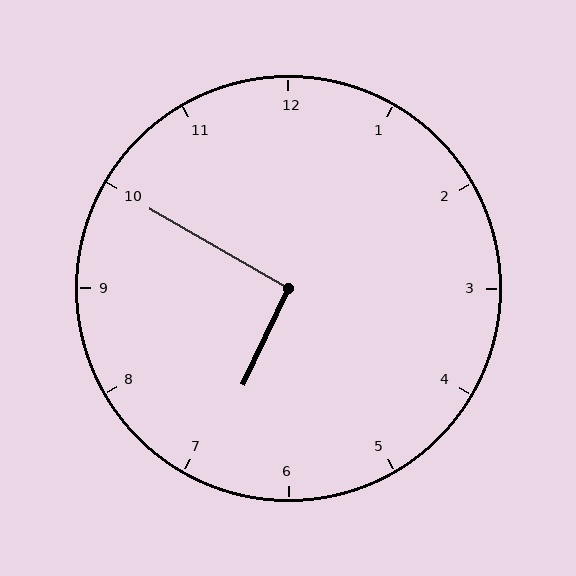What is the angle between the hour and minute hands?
Approximately 95 degrees.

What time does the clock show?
6:50.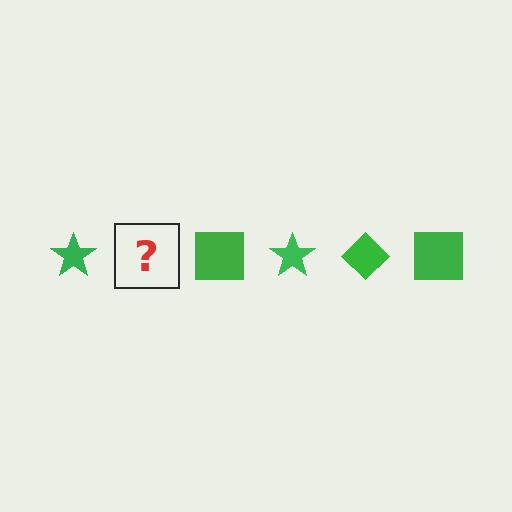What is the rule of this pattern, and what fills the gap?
The rule is that the pattern cycles through star, diamond, square shapes in green. The gap should be filled with a green diamond.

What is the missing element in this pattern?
The missing element is a green diamond.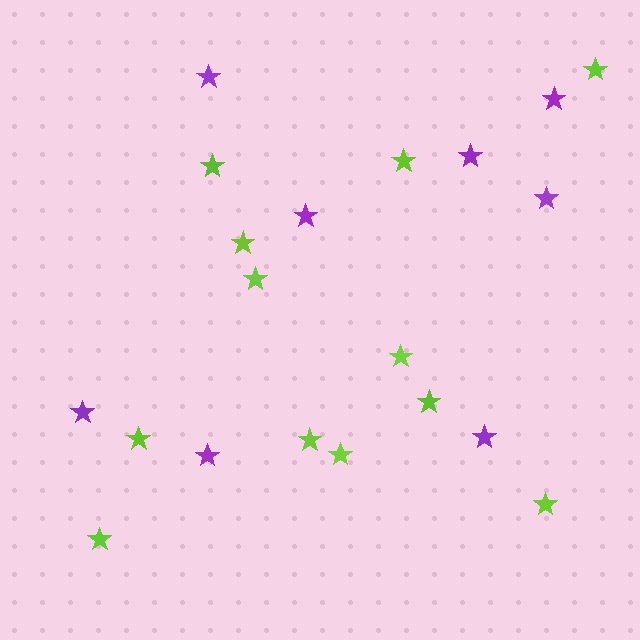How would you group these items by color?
There are 2 groups: one group of lime stars (12) and one group of purple stars (8).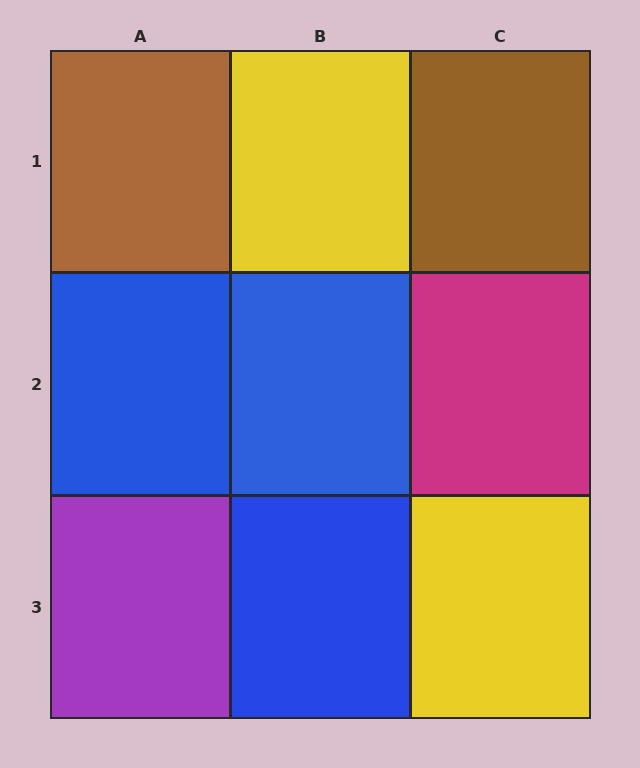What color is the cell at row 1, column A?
Brown.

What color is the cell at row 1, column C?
Brown.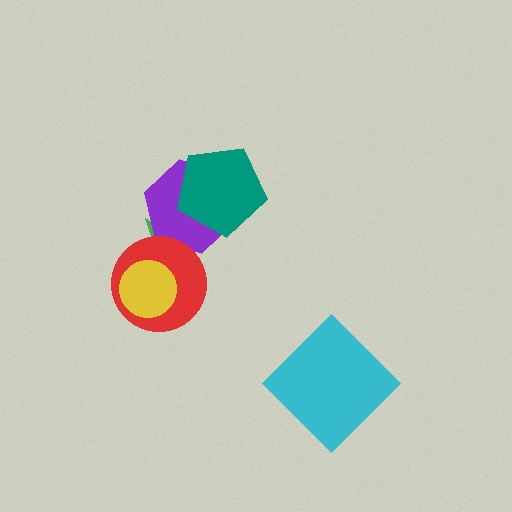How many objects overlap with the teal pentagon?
1 object overlaps with the teal pentagon.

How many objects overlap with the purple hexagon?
3 objects overlap with the purple hexagon.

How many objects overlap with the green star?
3 objects overlap with the green star.